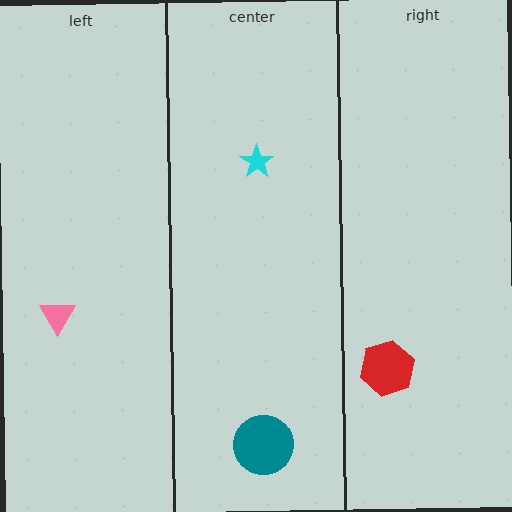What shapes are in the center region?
The teal circle, the cyan star.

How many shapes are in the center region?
2.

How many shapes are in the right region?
1.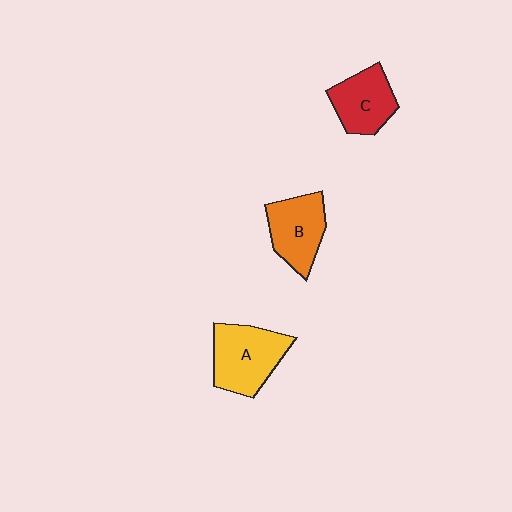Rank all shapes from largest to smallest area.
From largest to smallest: A (yellow), B (orange), C (red).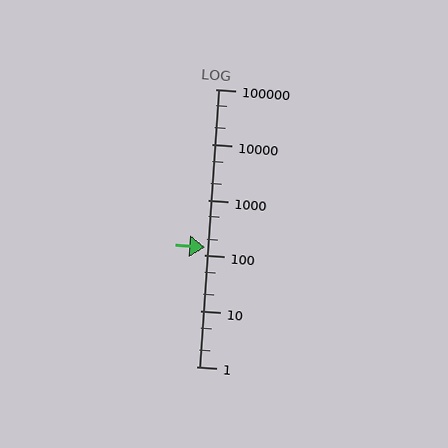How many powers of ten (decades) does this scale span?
The scale spans 5 decades, from 1 to 100000.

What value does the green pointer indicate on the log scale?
The pointer indicates approximately 140.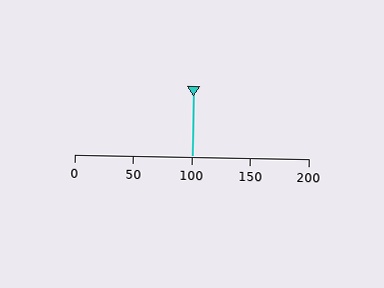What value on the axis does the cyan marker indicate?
The marker indicates approximately 100.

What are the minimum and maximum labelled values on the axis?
The axis runs from 0 to 200.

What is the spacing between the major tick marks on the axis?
The major ticks are spaced 50 apart.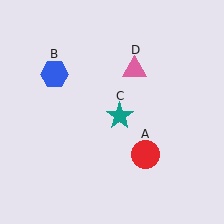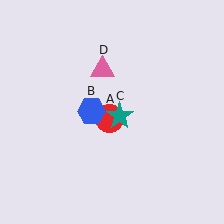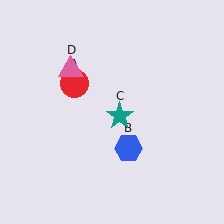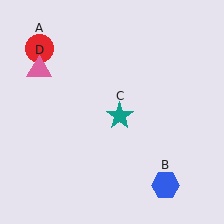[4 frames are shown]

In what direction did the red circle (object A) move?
The red circle (object A) moved up and to the left.